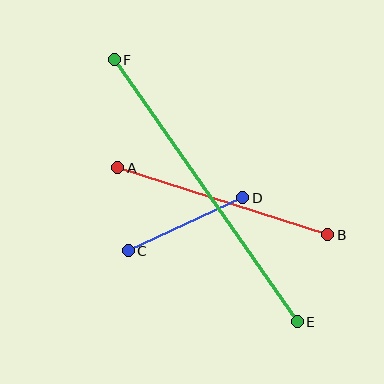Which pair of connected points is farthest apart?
Points E and F are farthest apart.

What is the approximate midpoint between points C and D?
The midpoint is at approximately (186, 224) pixels.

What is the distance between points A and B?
The distance is approximately 221 pixels.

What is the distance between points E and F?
The distance is approximately 319 pixels.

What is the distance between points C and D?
The distance is approximately 126 pixels.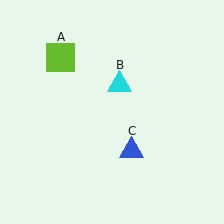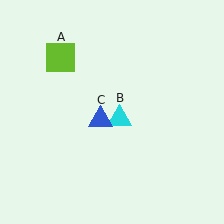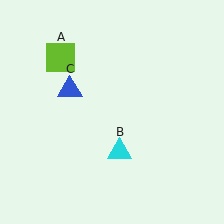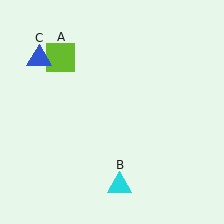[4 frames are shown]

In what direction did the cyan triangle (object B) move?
The cyan triangle (object B) moved down.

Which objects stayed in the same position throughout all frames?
Lime square (object A) remained stationary.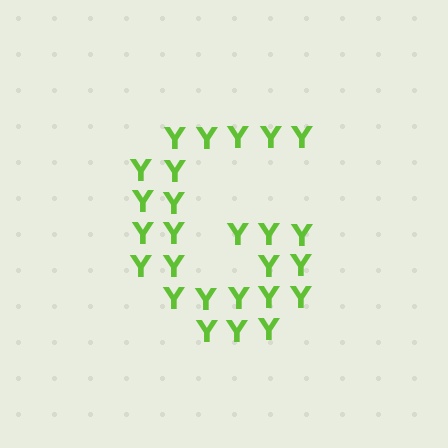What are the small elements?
The small elements are letter Y's.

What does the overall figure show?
The overall figure shows the letter G.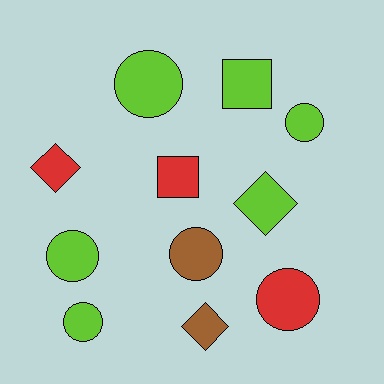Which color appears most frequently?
Lime, with 6 objects.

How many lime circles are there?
There are 4 lime circles.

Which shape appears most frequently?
Circle, with 6 objects.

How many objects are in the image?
There are 11 objects.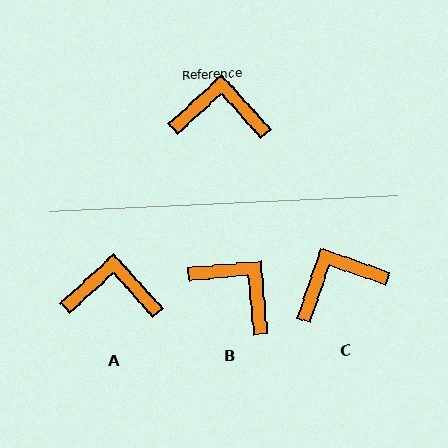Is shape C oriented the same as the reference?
No, it is off by about 29 degrees.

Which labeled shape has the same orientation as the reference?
A.